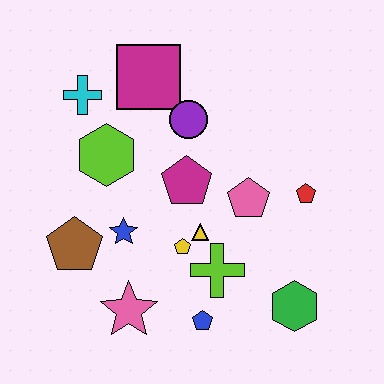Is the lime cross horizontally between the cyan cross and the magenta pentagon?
No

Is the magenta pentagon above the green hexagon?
Yes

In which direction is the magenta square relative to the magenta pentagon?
The magenta square is above the magenta pentagon.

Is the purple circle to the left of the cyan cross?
No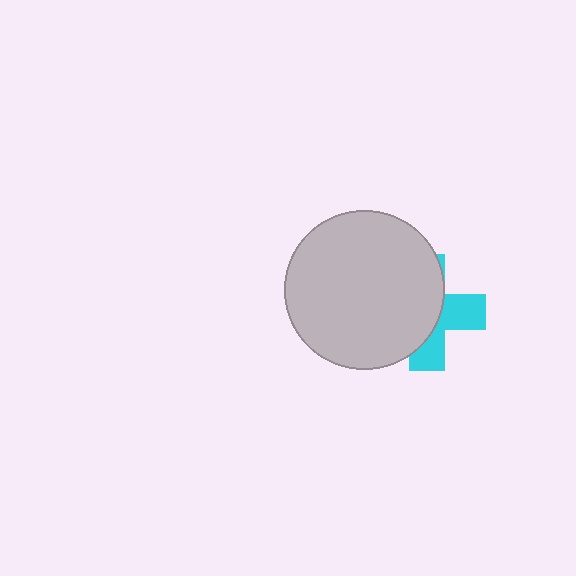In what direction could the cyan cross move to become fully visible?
The cyan cross could move right. That would shift it out from behind the light gray circle entirely.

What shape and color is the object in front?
The object in front is a light gray circle.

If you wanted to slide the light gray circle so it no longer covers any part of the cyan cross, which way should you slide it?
Slide it left — that is the most direct way to separate the two shapes.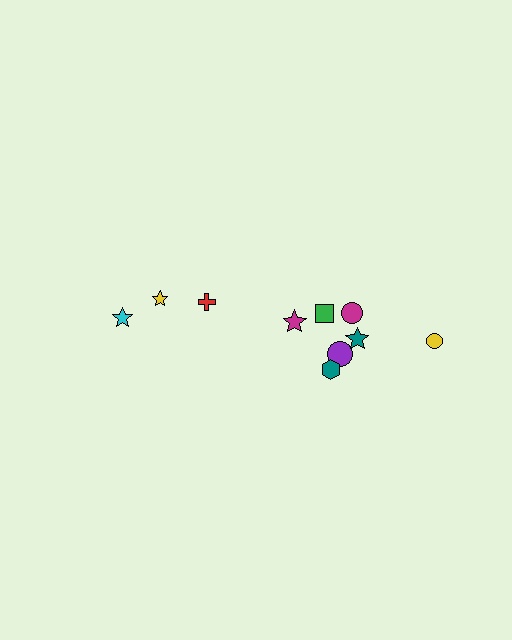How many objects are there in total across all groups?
There are 10 objects.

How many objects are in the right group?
There are 7 objects.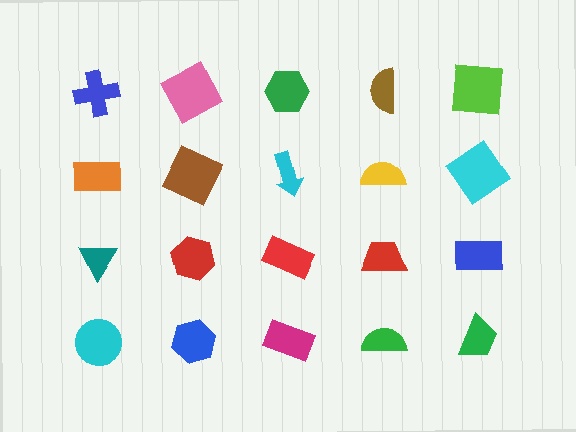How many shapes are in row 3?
5 shapes.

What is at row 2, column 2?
A brown square.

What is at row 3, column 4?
A red trapezoid.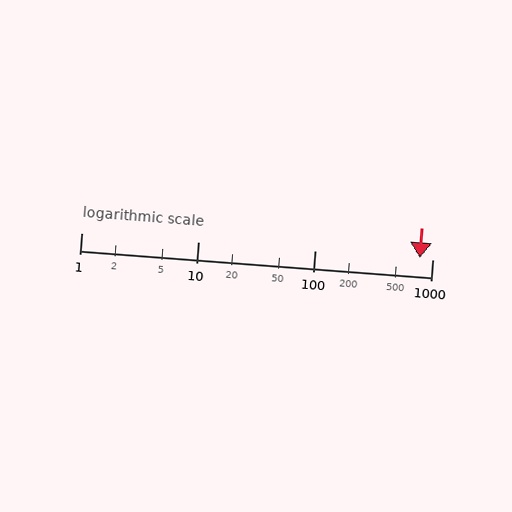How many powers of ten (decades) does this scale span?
The scale spans 3 decades, from 1 to 1000.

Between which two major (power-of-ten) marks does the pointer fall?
The pointer is between 100 and 1000.